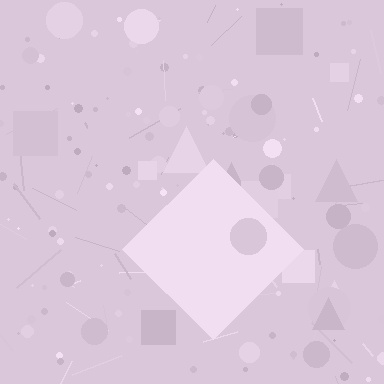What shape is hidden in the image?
A diamond is hidden in the image.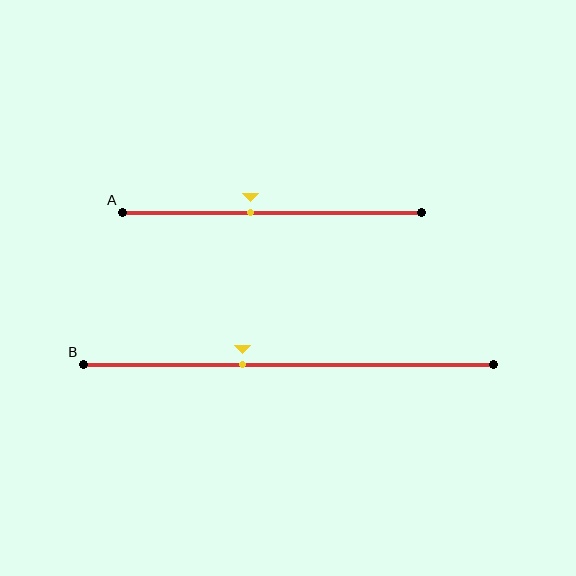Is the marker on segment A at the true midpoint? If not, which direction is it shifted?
No, the marker on segment A is shifted to the left by about 7% of the segment length.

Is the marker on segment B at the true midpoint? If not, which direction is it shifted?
No, the marker on segment B is shifted to the left by about 11% of the segment length.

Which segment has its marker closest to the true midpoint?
Segment A has its marker closest to the true midpoint.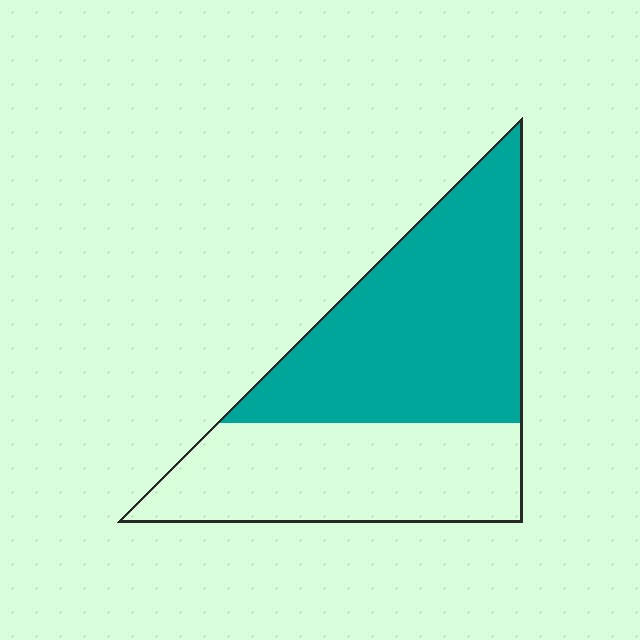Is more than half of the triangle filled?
Yes.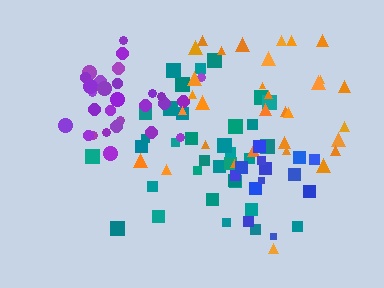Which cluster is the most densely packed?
Purple.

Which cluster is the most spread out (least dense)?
Orange.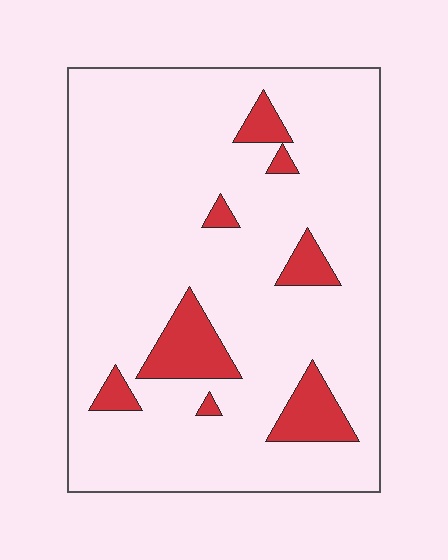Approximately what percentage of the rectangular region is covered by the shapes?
Approximately 10%.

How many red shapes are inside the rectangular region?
8.